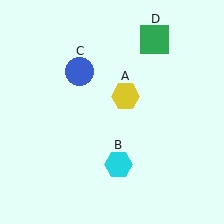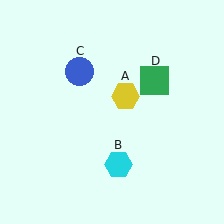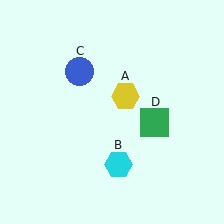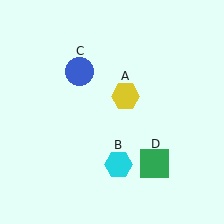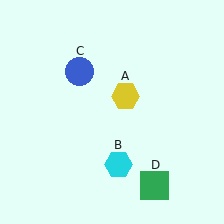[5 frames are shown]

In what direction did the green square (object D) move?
The green square (object D) moved down.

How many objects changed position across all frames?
1 object changed position: green square (object D).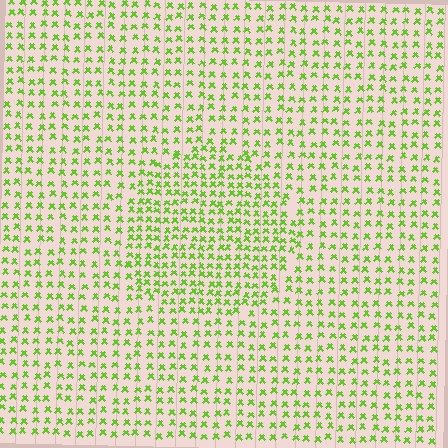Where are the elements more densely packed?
The elements are more densely packed inside the circle boundary.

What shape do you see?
I see a circle.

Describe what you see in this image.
The image contains small lime elements arranged at two different densities. A circle-shaped region is visible where the elements are more densely packed than the surrounding area.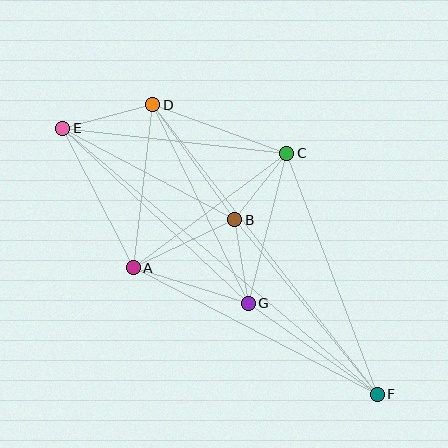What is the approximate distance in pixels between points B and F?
The distance between B and F is approximately 225 pixels.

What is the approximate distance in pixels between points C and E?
The distance between C and E is approximately 225 pixels.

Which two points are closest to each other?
Points B and C are closest to each other.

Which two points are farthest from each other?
Points E and F are farthest from each other.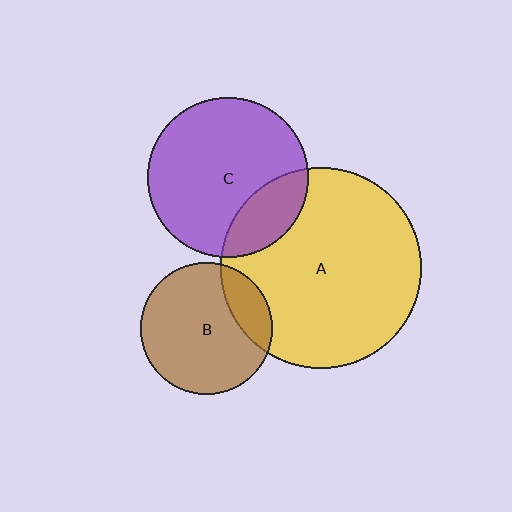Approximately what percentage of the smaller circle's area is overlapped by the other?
Approximately 20%.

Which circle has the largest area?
Circle A (yellow).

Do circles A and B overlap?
Yes.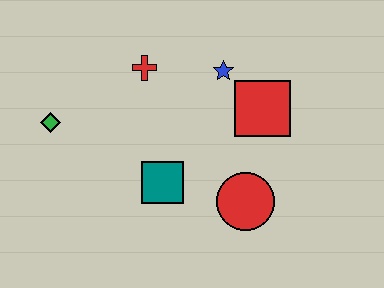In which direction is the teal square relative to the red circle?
The teal square is to the left of the red circle.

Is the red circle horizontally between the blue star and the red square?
Yes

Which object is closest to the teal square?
The red circle is closest to the teal square.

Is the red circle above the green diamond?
No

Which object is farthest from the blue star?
The green diamond is farthest from the blue star.